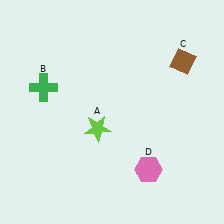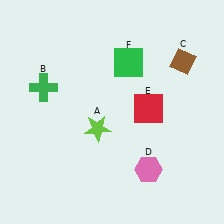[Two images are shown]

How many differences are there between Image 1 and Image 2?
There are 2 differences between the two images.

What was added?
A red square (E), a green square (F) were added in Image 2.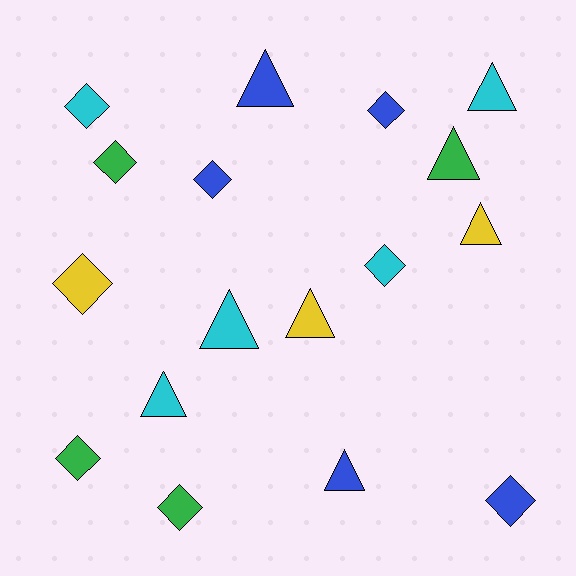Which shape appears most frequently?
Diamond, with 9 objects.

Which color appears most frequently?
Cyan, with 5 objects.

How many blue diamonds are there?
There are 3 blue diamonds.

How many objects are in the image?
There are 17 objects.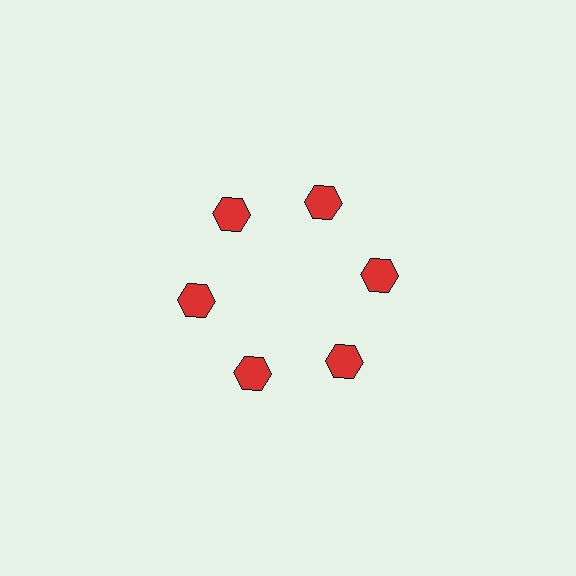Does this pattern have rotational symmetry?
Yes, this pattern has 6-fold rotational symmetry. It looks the same after rotating 60 degrees around the center.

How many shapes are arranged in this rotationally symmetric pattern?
There are 6 shapes, arranged in 6 groups of 1.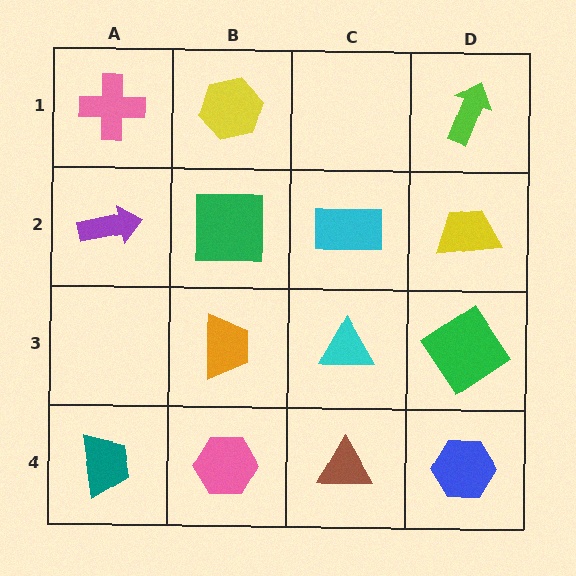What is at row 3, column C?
A cyan triangle.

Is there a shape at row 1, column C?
No, that cell is empty.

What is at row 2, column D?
A yellow trapezoid.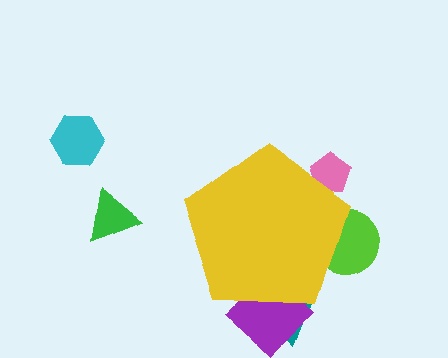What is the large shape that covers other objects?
A yellow pentagon.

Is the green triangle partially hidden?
No, the green triangle is fully visible.